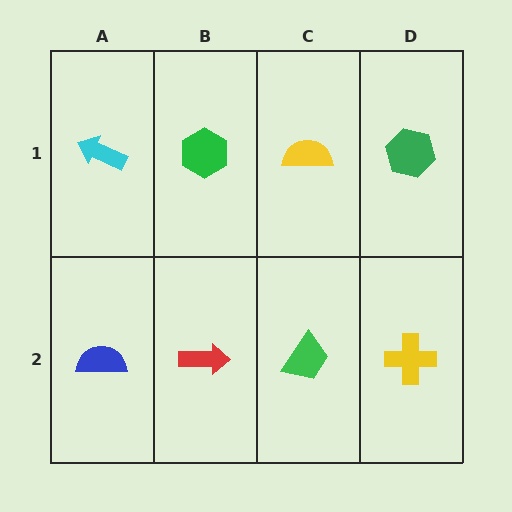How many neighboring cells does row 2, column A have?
2.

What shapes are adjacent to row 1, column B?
A red arrow (row 2, column B), a cyan arrow (row 1, column A), a yellow semicircle (row 1, column C).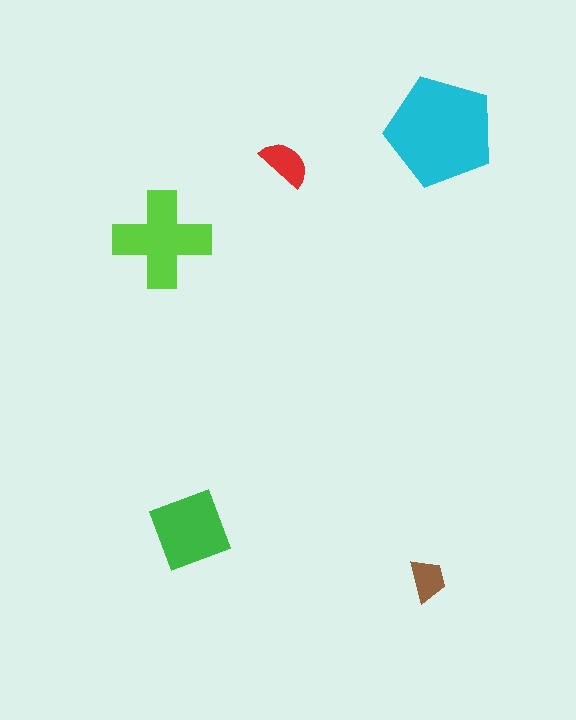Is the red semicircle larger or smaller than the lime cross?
Smaller.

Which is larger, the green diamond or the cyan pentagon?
The cyan pentagon.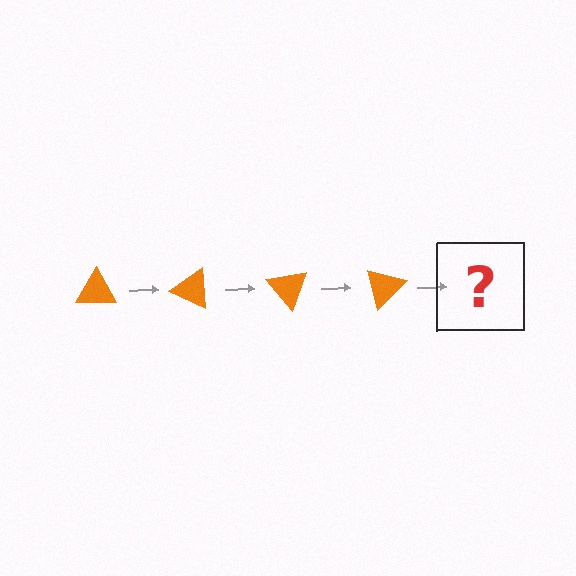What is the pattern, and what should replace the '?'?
The pattern is that the triangle rotates 25 degrees each step. The '?' should be an orange triangle rotated 100 degrees.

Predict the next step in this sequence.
The next step is an orange triangle rotated 100 degrees.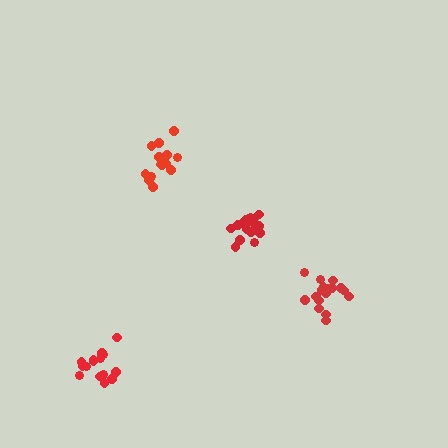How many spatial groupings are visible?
There are 4 spatial groupings.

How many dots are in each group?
Group 1: 15 dots, Group 2: 15 dots, Group 3: 17 dots, Group 4: 17 dots (64 total).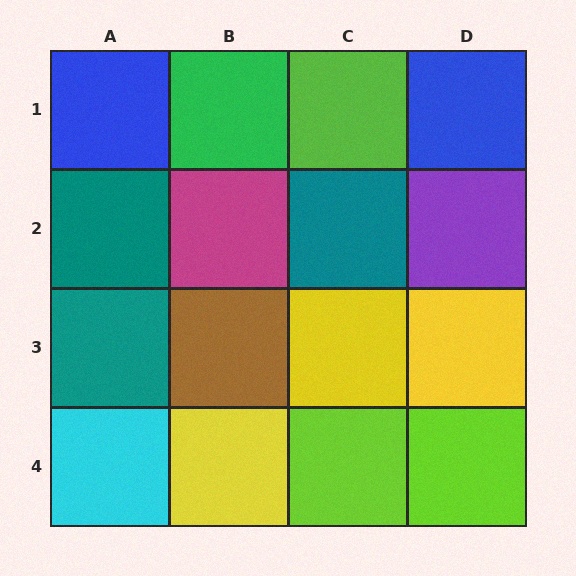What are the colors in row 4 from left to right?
Cyan, yellow, lime, lime.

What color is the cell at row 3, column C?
Yellow.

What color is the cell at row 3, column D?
Yellow.